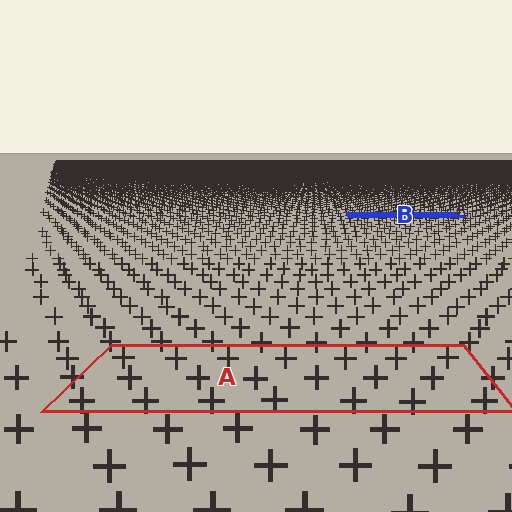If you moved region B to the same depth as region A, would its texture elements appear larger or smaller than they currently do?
They would appear larger. At a closer depth, the same texture elements are projected at a bigger on-screen size.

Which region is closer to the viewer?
Region A is closer. The texture elements there are larger and more spread out.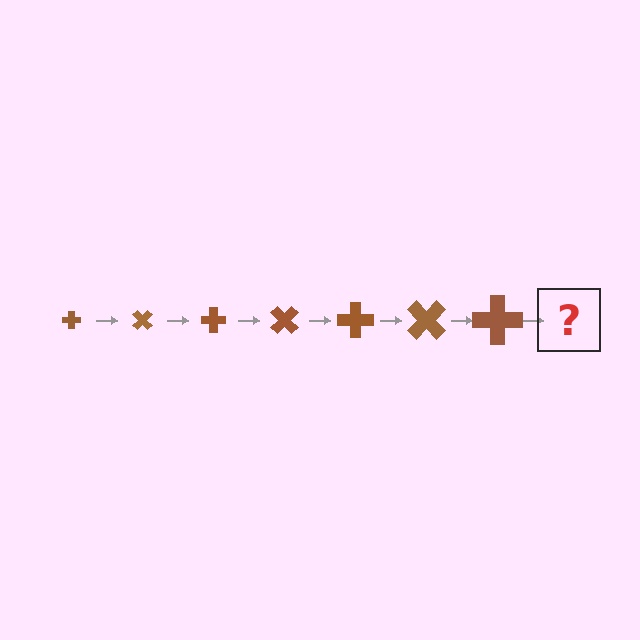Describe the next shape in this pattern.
It should be a cross, larger than the previous one and rotated 315 degrees from the start.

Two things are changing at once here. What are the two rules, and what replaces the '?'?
The two rules are that the cross grows larger each step and it rotates 45 degrees each step. The '?' should be a cross, larger than the previous one and rotated 315 degrees from the start.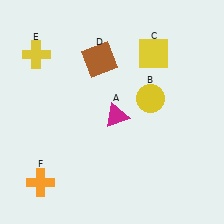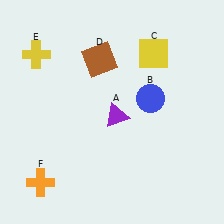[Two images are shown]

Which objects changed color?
A changed from magenta to purple. B changed from yellow to blue.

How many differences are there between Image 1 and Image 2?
There are 2 differences between the two images.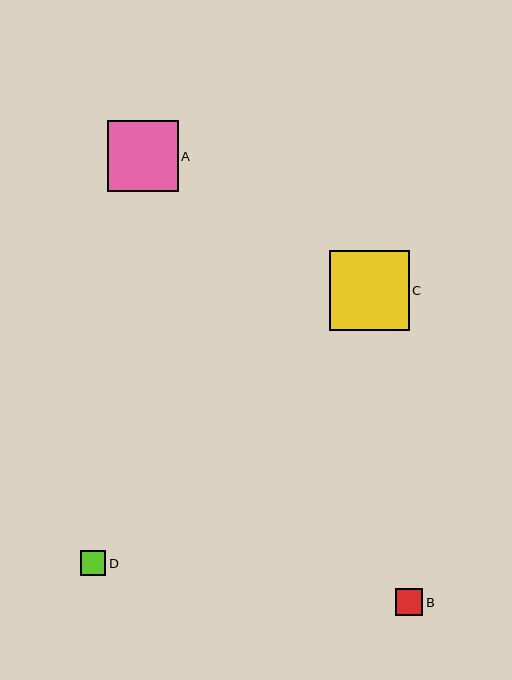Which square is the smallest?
Square D is the smallest with a size of approximately 25 pixels.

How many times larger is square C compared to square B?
Square C is approximately 2.9 times the size of square B.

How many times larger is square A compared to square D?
Square A is approximately 2.8 times the size of square D.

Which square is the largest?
Square C is the largest with a size of approximately 80 pixels.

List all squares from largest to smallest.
From largest to smallest: C, A, B, D.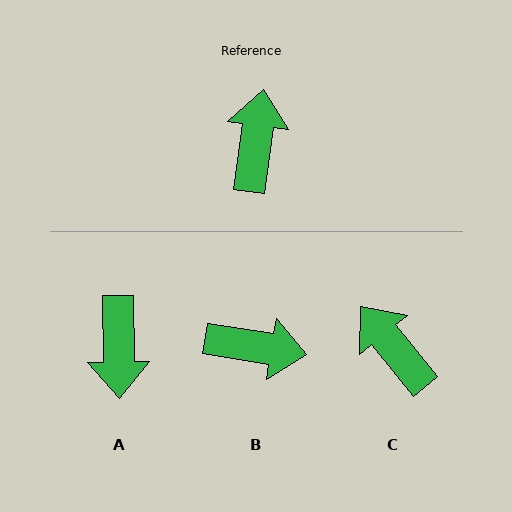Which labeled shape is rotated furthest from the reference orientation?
A, about 172 degrees away.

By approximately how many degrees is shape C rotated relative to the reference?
Approximately 47 degrees counter-clockwise.